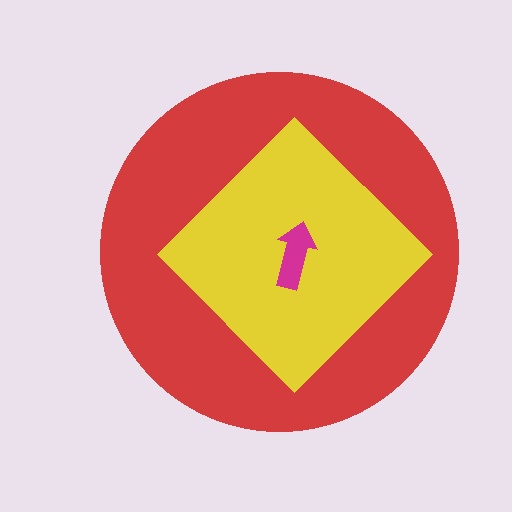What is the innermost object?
The magenta arrow.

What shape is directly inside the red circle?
The yellow diamond.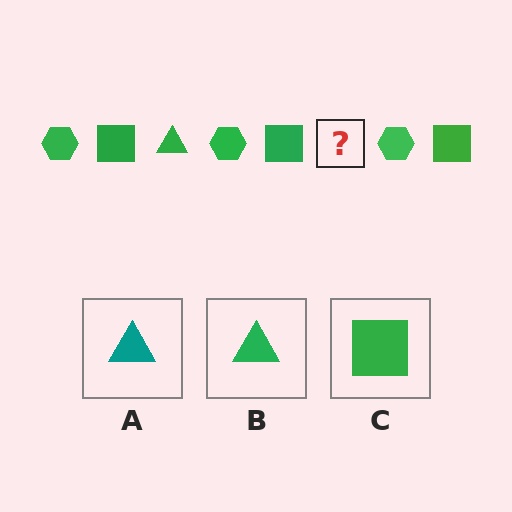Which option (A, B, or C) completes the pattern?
B.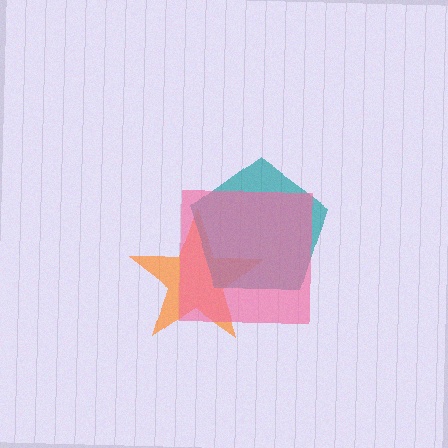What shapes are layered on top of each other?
The layered shapes are: an orange star, a teal pentagon, a pink square.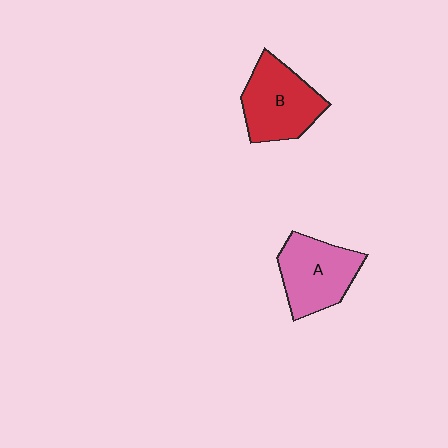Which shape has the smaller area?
Shape A (pink).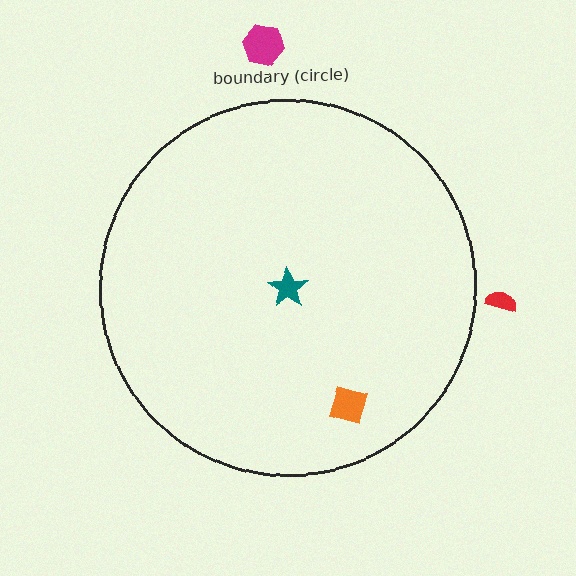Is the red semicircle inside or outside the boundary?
Outside.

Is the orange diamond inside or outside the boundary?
Inside.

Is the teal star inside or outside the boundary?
Inside.